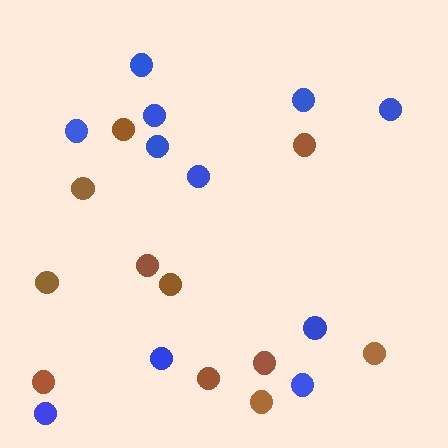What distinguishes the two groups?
There are 2 groups: one group of blue circles (11) and one group of brown circles (11).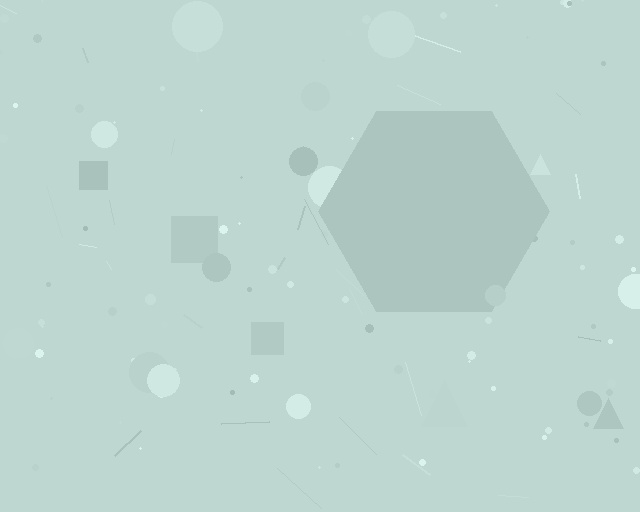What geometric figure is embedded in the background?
A hexagon is embedded in the background.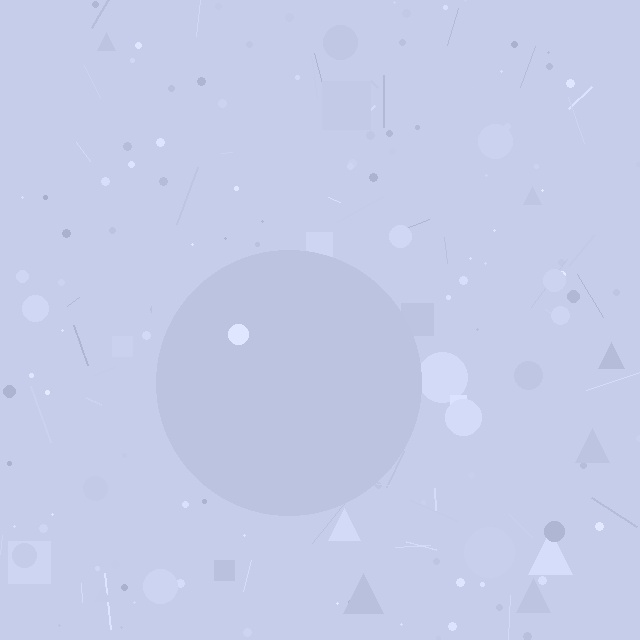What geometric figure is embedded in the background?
A circle is embedded in the background.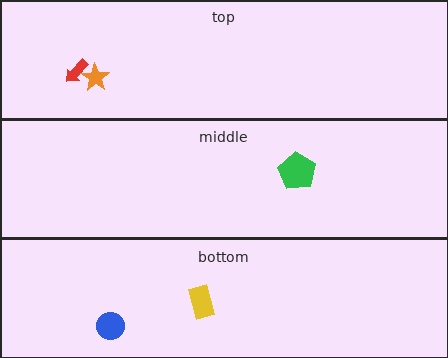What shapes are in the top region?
The red arrow, the orange star.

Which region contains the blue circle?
The bottom region.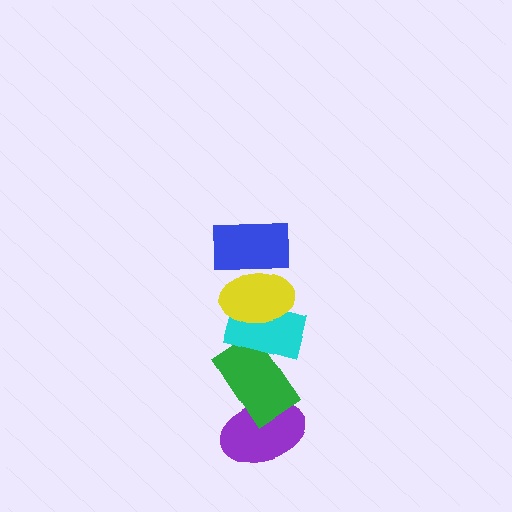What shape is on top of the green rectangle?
The cyan rectangle is on top of the green rectangle.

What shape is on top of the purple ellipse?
The green rectangle is on top of the purple ellipse.